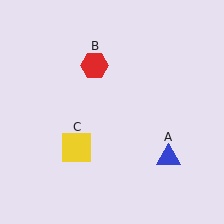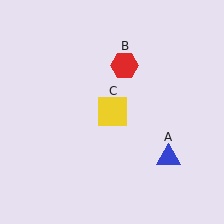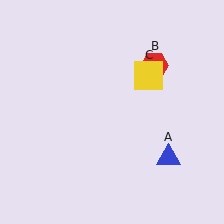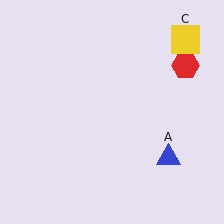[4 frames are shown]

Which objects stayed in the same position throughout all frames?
Blue triangle (object A) remained stationary.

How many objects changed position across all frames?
2 objects changed position: red hexagon (object B), yellow square (object C).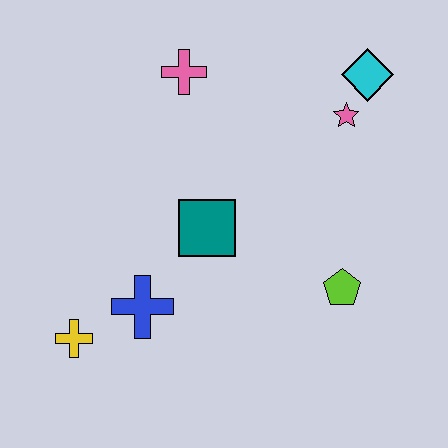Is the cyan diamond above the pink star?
Yes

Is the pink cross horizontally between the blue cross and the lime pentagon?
Yes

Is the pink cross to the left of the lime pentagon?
Yes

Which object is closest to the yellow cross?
The blue cross is closest to the yellow cross.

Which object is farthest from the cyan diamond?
The yellow cross is farthest from the cyan diamond.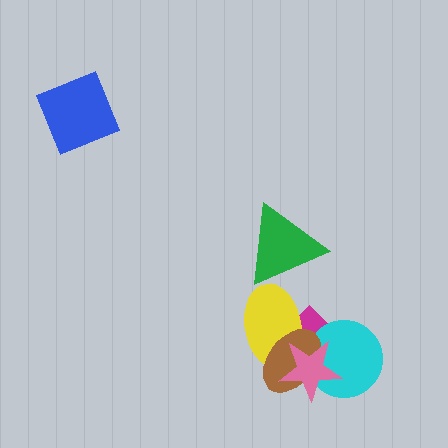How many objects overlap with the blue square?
0 objects overlap with the blue square.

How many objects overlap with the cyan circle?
3 objects overlap with the cyan circle.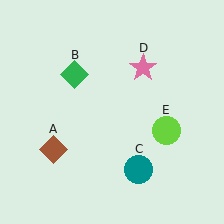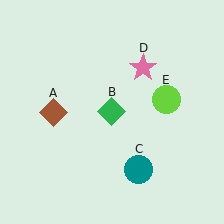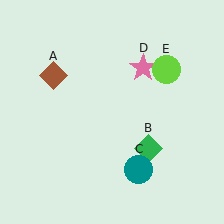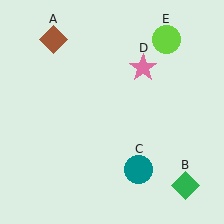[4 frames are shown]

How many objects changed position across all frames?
3 objects changed position: brown diamond (object A), green diamond (object B), lime circle (object E).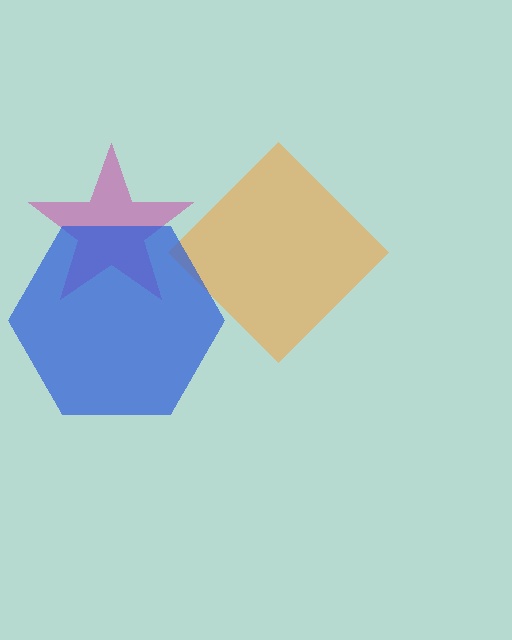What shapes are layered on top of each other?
The layered shapes are: an orange diamond, a magenta star, a blue hexagon.